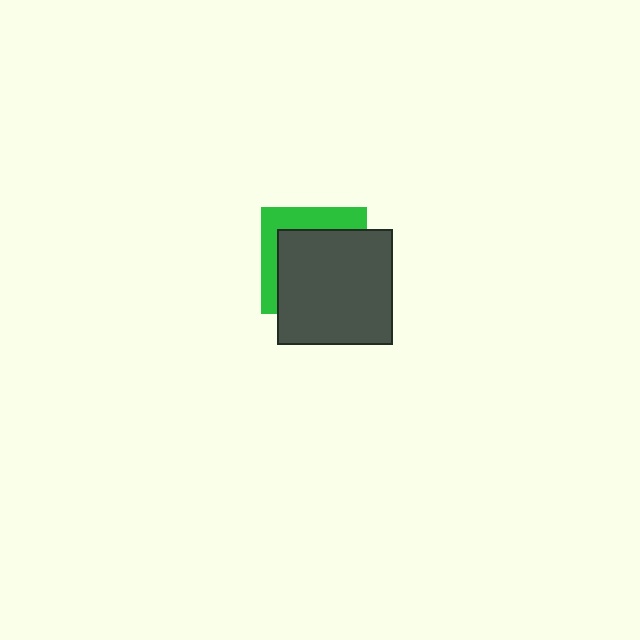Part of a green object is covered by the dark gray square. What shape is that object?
It is a square.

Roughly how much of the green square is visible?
A small part of it is visible (roughly 33%).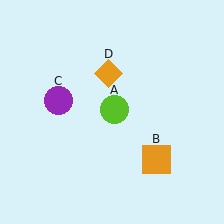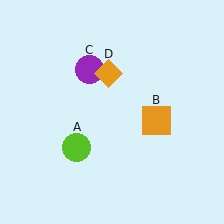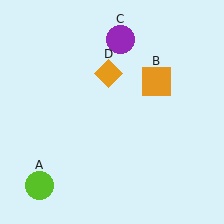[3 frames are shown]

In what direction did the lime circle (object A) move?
The lime circle (object A) moved down and to the left.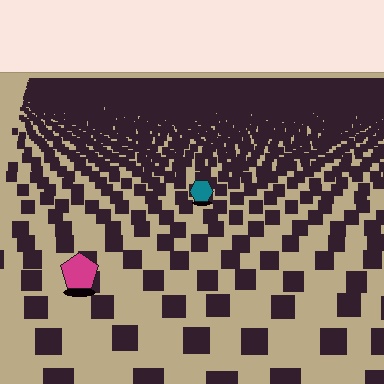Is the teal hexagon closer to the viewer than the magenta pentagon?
No. The magenta pentagon is closer — you can tell from the texture gradient: the ground texture is coarser near it.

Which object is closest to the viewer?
The magenta pentagon is closest. The texture marks near it are larger and more spread out.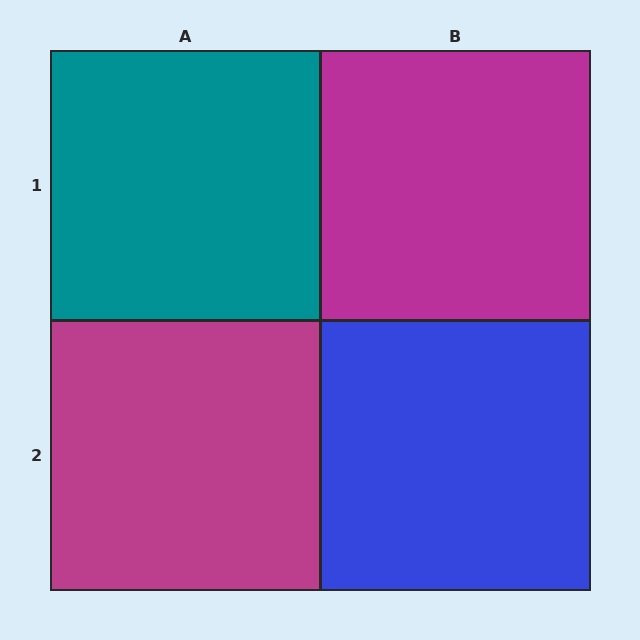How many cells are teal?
1 cell is teal.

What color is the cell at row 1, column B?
Magenta.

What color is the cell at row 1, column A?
Teal.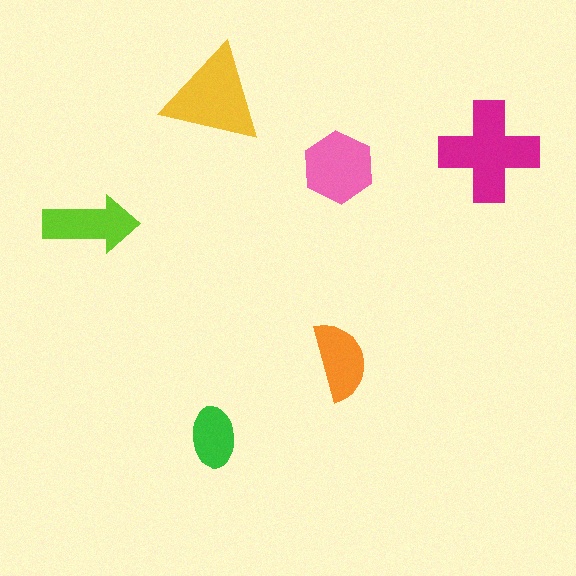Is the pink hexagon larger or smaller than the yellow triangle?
Smaller.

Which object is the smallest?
The green ellipse.